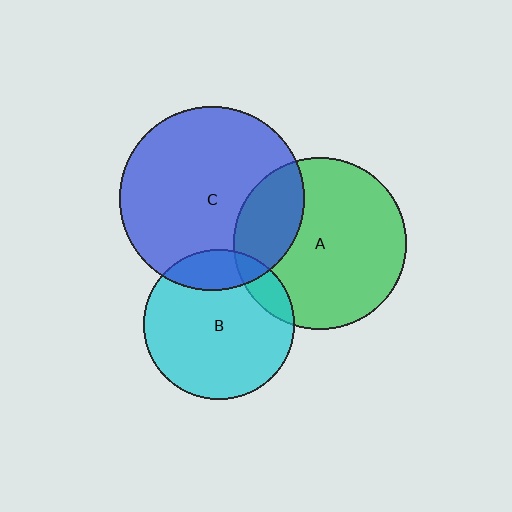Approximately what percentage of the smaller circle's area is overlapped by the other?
Approximately 10%.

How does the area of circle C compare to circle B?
Approximately 1.5 times.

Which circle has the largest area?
Circle C (blue).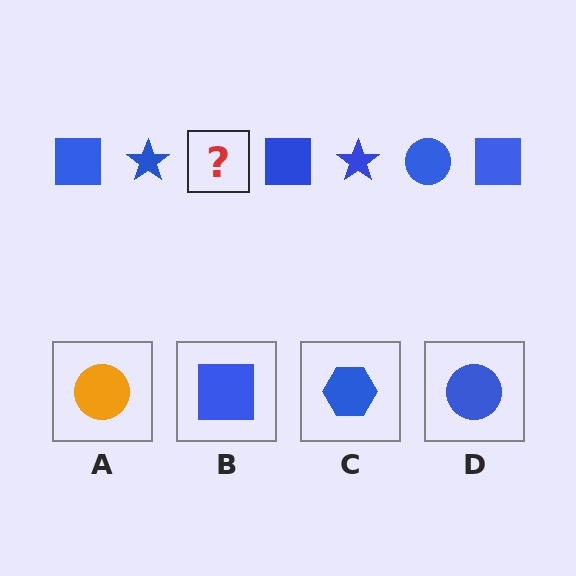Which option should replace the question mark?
Option D.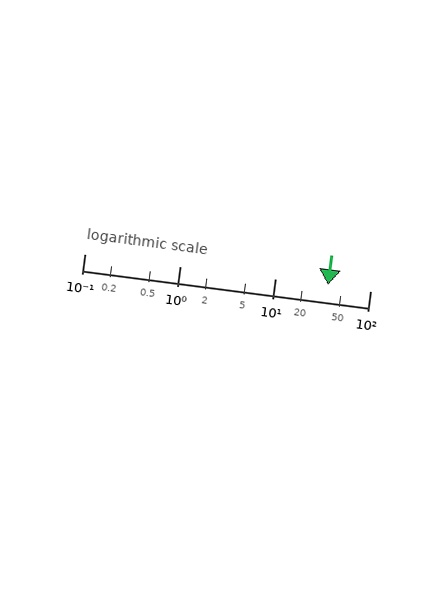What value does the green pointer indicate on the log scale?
The pointer indicates approximately 36.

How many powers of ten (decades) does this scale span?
The scale spans 3 decades, from 0.1 to 100.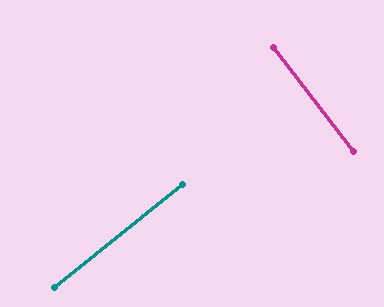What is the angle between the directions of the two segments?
Approximately 88 degrees.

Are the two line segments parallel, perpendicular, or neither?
Perpendicular — they meet at approximately 88°.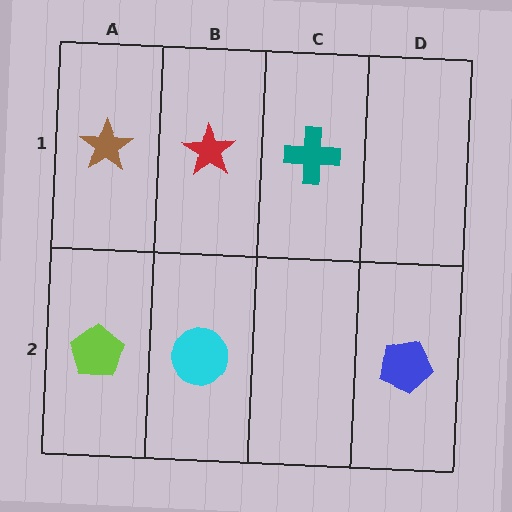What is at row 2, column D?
A blue pentagon.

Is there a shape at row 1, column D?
No, that cell is empty.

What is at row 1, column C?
A teal cross.